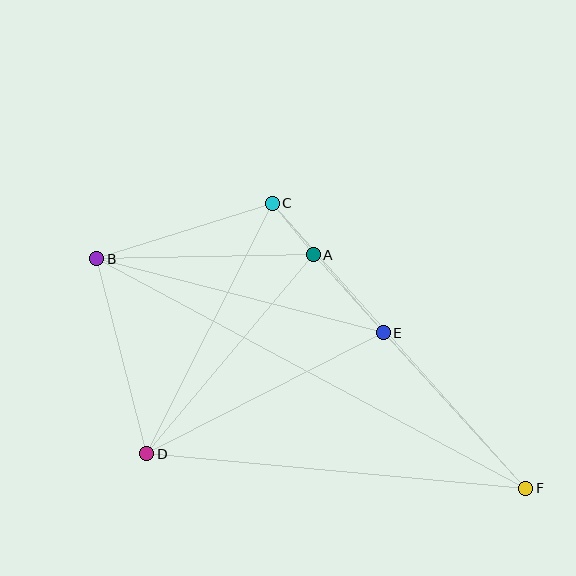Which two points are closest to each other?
Points A and C are closest to each other.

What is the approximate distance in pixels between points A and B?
The distance between A and B is approximately 217 pixels.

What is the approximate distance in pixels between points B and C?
The distance between B and C is approximately 184 pixels.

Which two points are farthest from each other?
Points B and F are farthest from each other.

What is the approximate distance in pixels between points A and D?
The distance between A and D is approximately 259 pixels.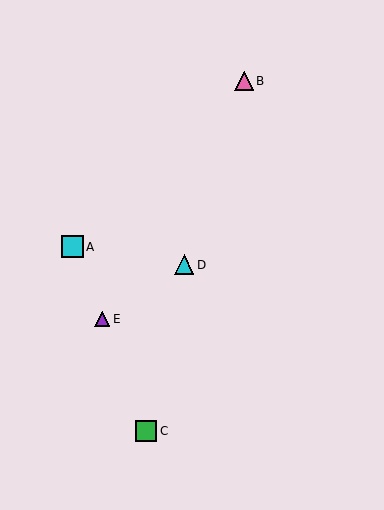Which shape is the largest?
The cyan square (labeled A) is the largest.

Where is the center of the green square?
The center of the green square is at (146, 431).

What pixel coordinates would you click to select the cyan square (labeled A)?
Click at (72, 247) to select the cyan square A.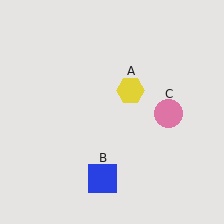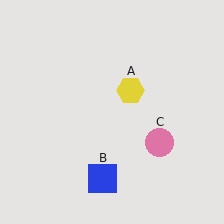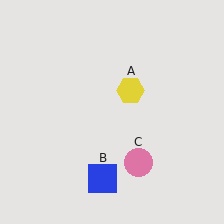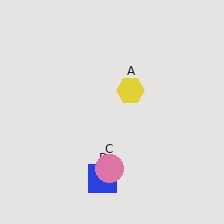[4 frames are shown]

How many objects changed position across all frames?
1 object changed position: pink circle (object C).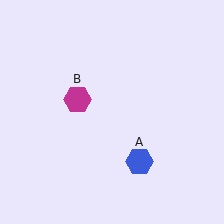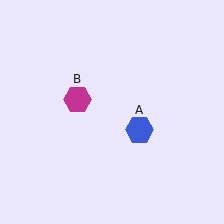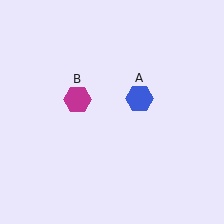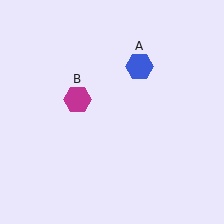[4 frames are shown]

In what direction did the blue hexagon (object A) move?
The blue hexagon (object A) moved up.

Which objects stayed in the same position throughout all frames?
Magenta hexagon (object B) remained stationary.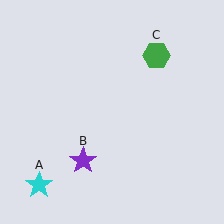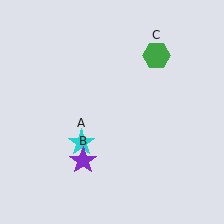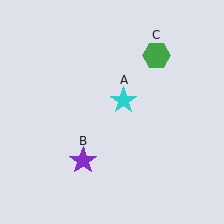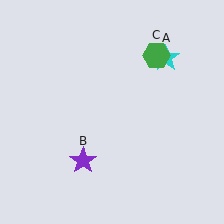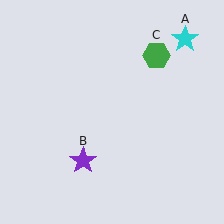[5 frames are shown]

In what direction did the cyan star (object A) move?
The cyan star (object A) moved up and to the right.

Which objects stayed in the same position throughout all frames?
Purple star (object B) and green hexagon (object C) remained stationary.